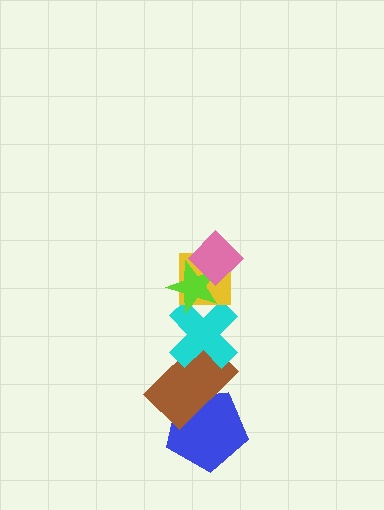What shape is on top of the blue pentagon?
The brown rectangle is on top of the blue pentagon.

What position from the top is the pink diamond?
The pink diamond is 1st from the top.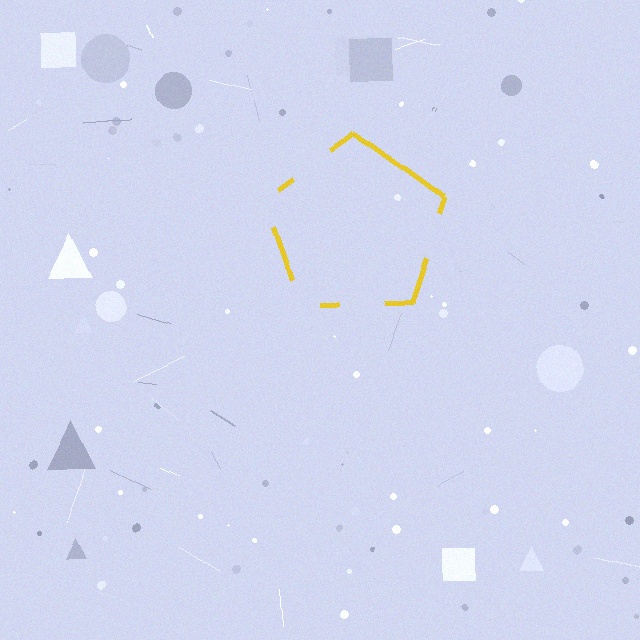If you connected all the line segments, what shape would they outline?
They would outline a pentagon.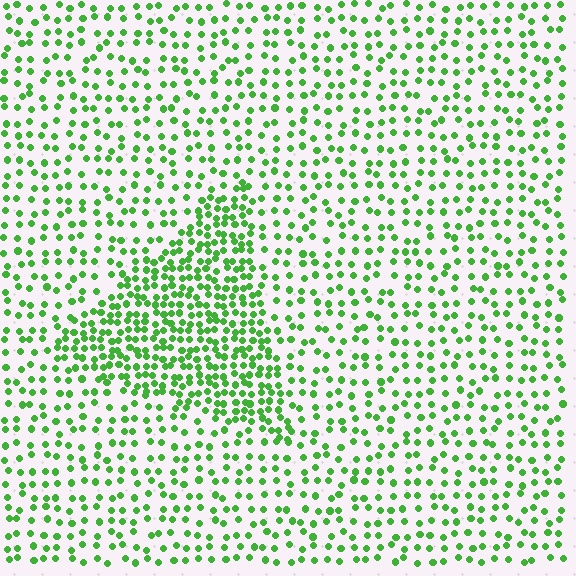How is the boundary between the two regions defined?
The boundary is defined by a change in element density (approximately 2.1x ratio). All elements are the same color, size, and shape.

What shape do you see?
I see a triangle.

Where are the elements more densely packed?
The elements are more densely packed inside the triangle boundary.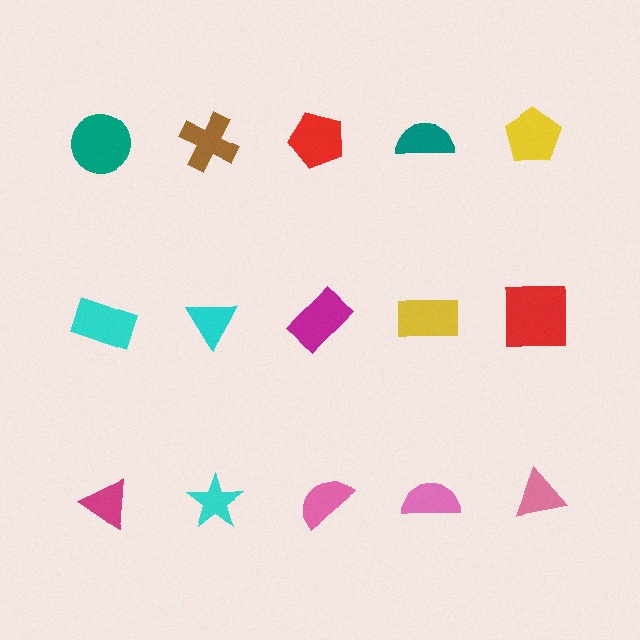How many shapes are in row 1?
5 shapes.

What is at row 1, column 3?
A red pentagon.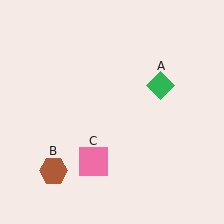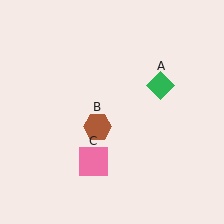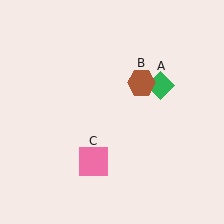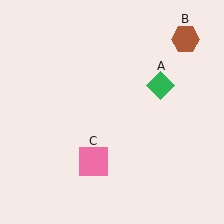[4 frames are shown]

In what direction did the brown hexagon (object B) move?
The brown hexagon (object B) moved up and to the right.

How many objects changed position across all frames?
1 object changed position: brown hexagon (object B).